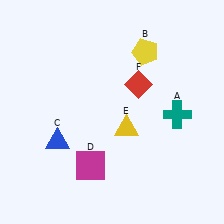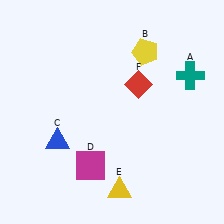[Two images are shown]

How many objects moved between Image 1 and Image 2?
2 objects moved between the two images.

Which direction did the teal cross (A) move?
The teal cross (A) moved up.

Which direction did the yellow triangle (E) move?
The yellow triangle (E) moved down.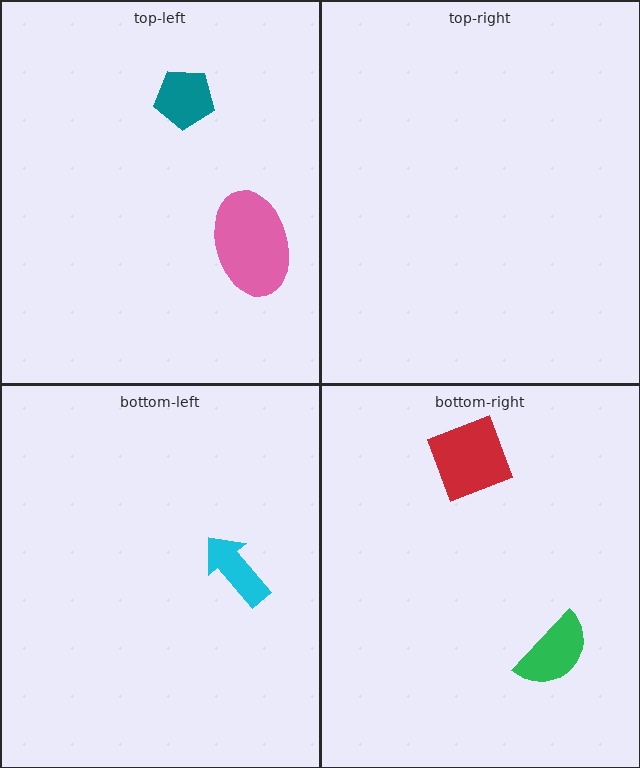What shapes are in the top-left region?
The pink ellipse, the teal pentagon.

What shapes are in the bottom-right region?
The green semicircle, the red square.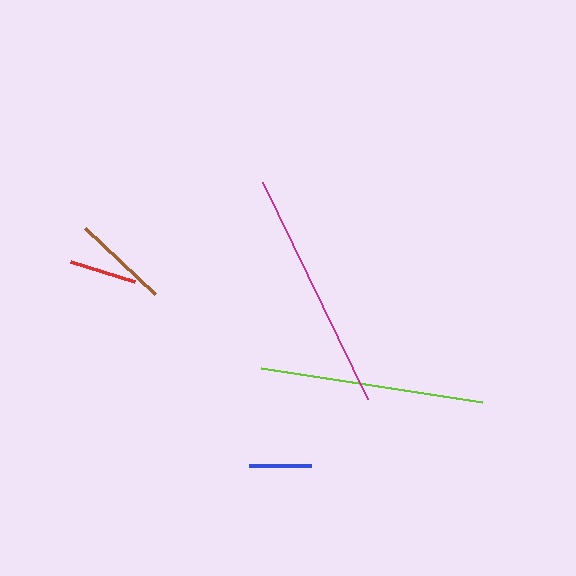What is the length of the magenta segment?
The magenta segment is approximately 241 pixels long.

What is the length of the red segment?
The red segment is approximately 67 pixels long.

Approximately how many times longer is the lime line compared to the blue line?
The lime line is approximately 3.6 times the length of the blue line.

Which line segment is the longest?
The magenta line is the longest at approximately 241 pixels.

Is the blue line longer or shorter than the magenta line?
The magenta line is longer than the blue line.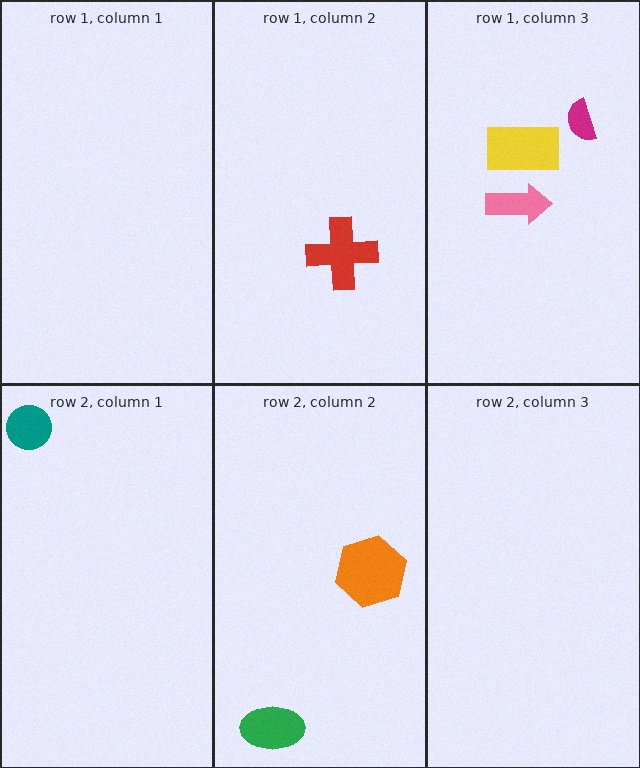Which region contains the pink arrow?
The row 1, column 3 region.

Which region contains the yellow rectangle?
The row 1, column 3 region.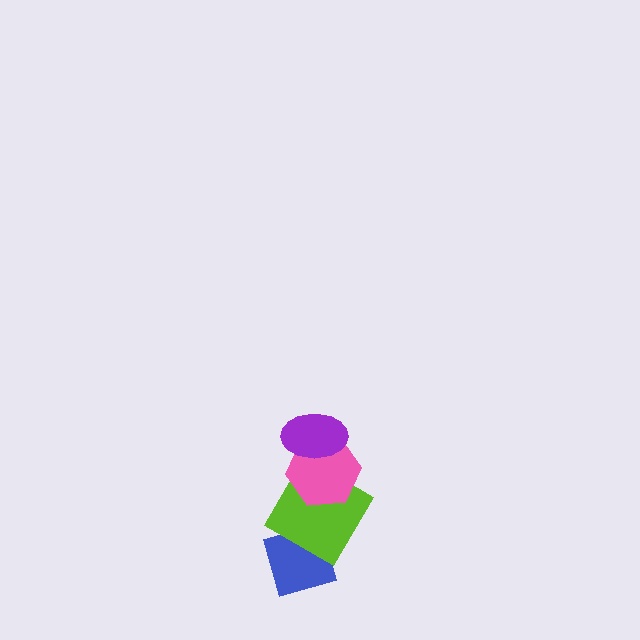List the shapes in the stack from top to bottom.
From top to bottom: the purple ellipse, the pink hexagon, the lime diamond, the blue diamond.